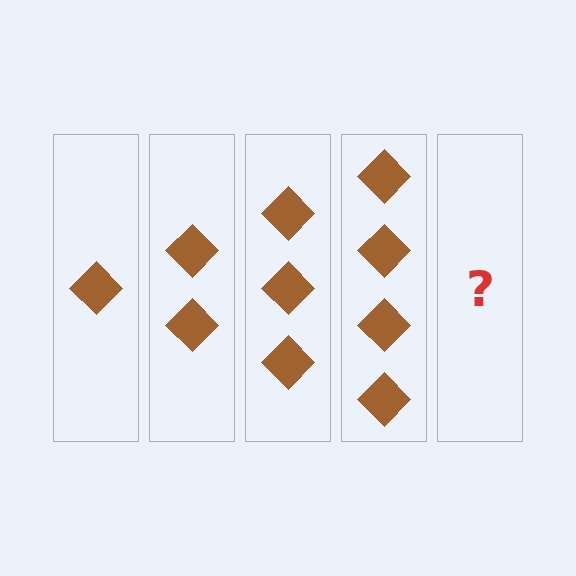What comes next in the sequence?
The next element should be 5 diamonds.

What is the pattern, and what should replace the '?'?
The pattern is that each step adds one more diamond. The '?' should be 5 diamonds.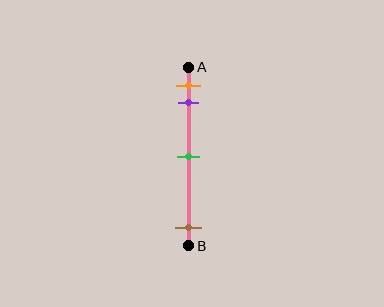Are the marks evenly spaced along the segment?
No, the marks are not evenly spaced.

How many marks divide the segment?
There are 4 marks dividing the segment.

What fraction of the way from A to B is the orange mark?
The orange mark is approximately 10% (0.1) of the way from A to B.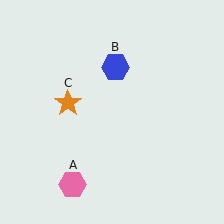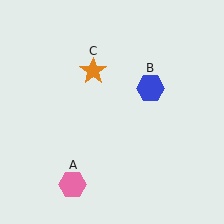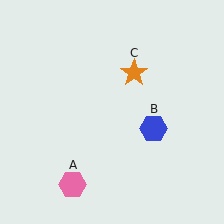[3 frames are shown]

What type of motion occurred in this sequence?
The blue hexagon (object B), orange star (object C) rotated clockwise around the center of the scene.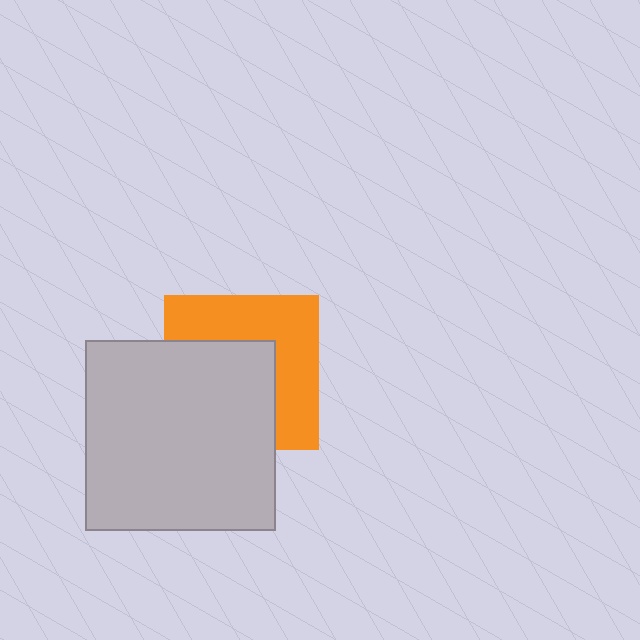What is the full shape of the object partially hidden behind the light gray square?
The partially hidden object is an orange square.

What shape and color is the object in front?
The object in front is a light gray square.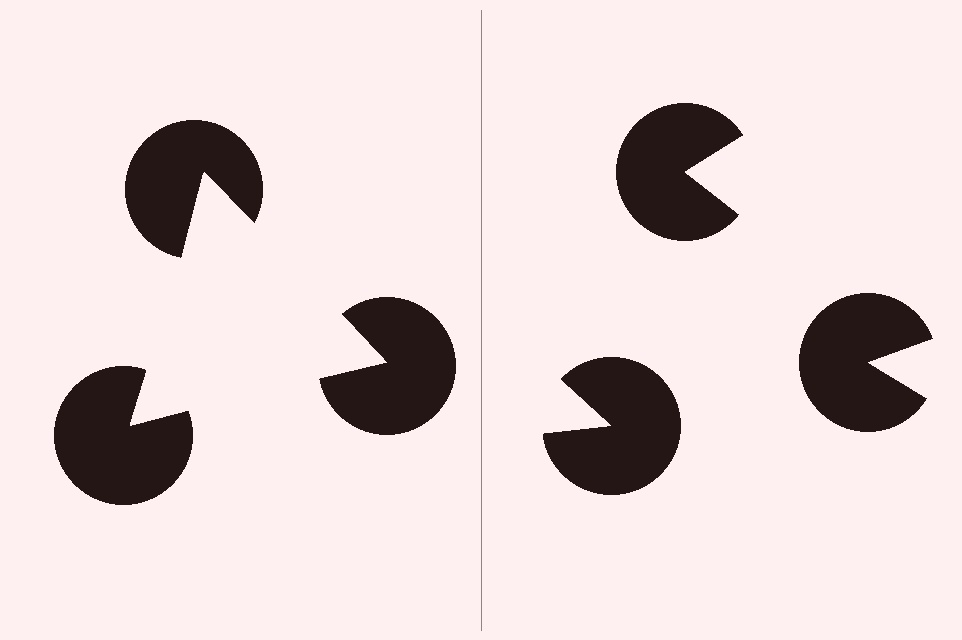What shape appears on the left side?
An illusory triangle.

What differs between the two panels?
The pac-man discs are positioned identically on both sides; only the wedge orientations differ. On the left they align to a triangle; on the right they are misaligned.